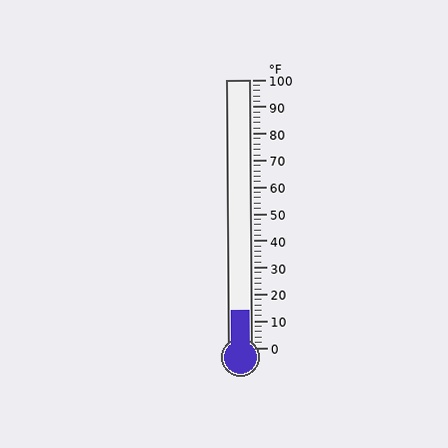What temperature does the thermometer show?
The thermometer shows approximately 14°F.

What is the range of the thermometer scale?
The thermometer scale ranges from 0°F to 100°F.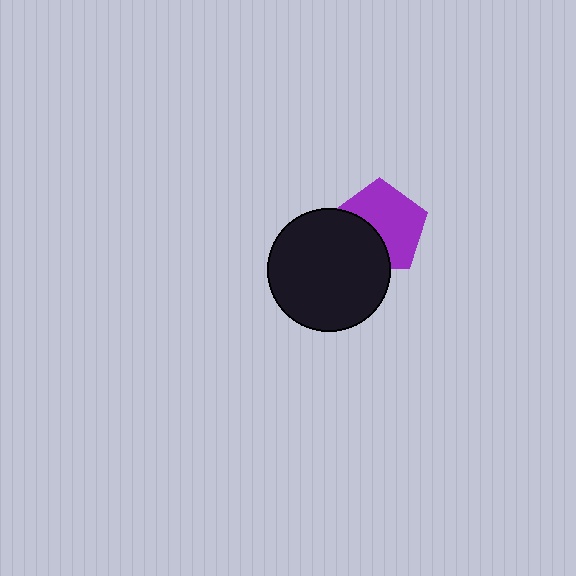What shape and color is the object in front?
The object in front is a black circle.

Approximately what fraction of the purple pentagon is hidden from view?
Roughly 38% of the purple pentagon is hidden behind the black circle.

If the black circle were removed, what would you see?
You would see the complete purple pentagon.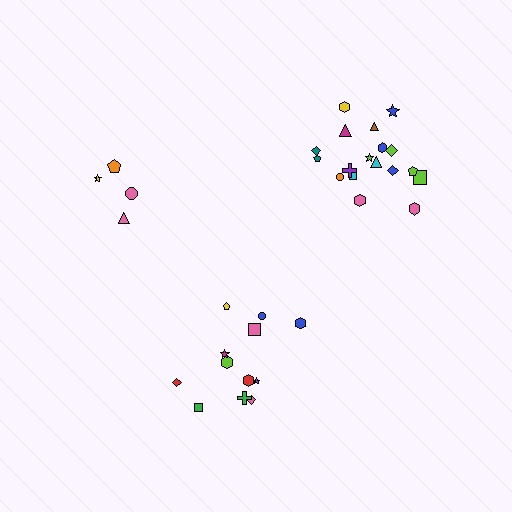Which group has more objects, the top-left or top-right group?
The top-right group.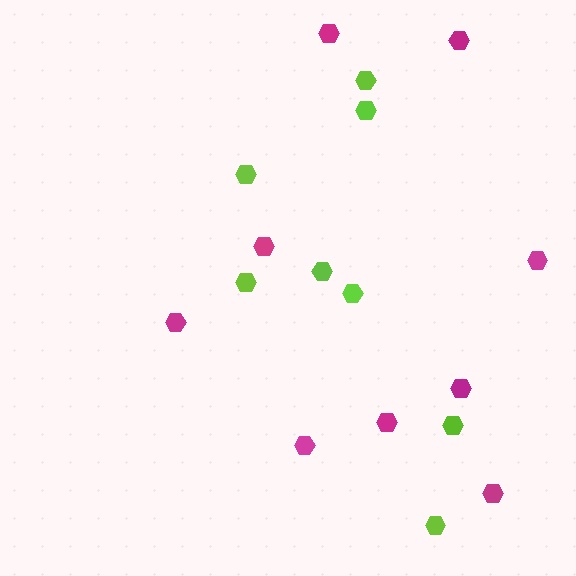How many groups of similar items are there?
There are 2 groups: one group of lime hexagons (8) and one group of magenta hexagons (9).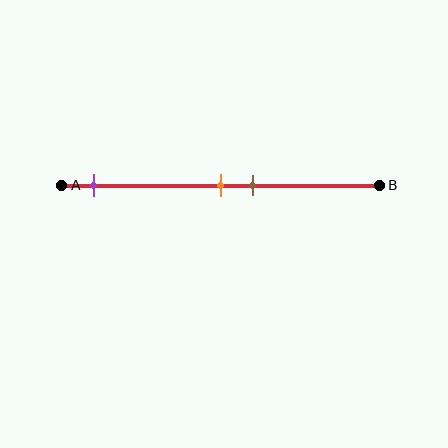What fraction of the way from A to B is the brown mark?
The brown mark is approximately 60% (0.6) of the way from A to B.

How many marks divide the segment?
There are 3 marks dividing the segment.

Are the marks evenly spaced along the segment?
No, the marks are not evenly spaced.